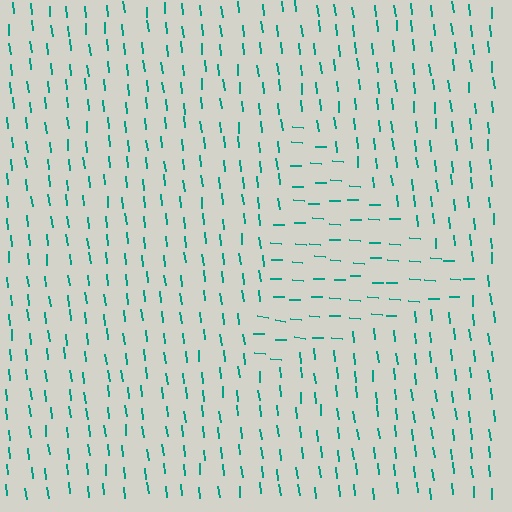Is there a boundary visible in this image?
Yes, there is a texture boundary formed by a change in line orientation.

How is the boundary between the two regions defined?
The boundary is defined purely by a change in line orientation (approximately 81 degrees difference). All lines are the same color and thickness.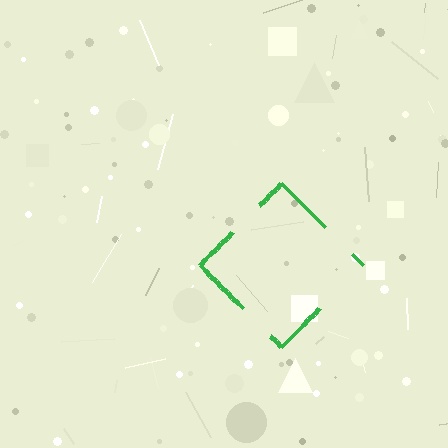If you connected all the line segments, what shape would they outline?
They would outline a diamond.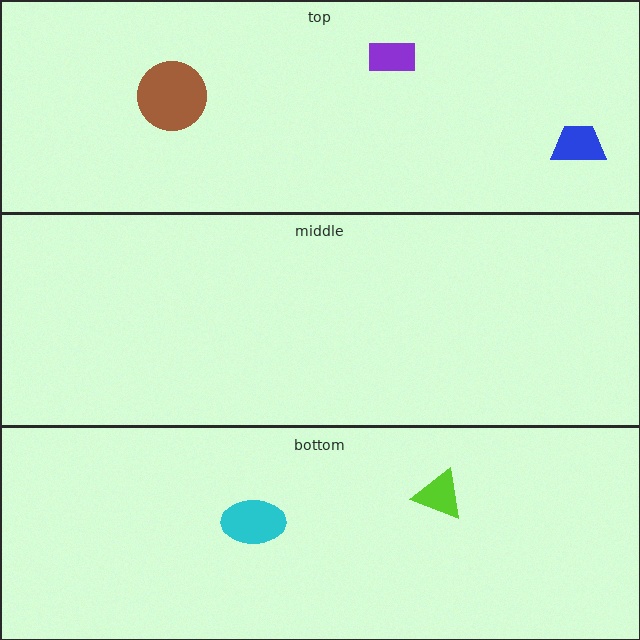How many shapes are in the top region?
3.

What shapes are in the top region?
The brown circle, the purple rectangle, the blue trapezoid.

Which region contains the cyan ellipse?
The bottom region.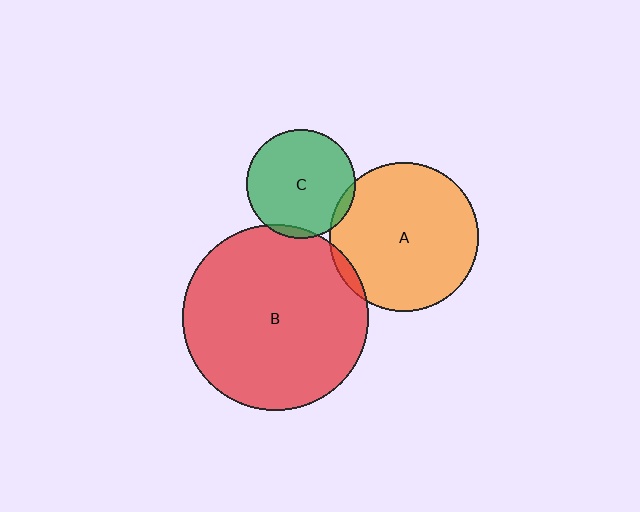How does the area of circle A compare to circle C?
Approximately 1.9 times.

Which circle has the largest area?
Circle B (red).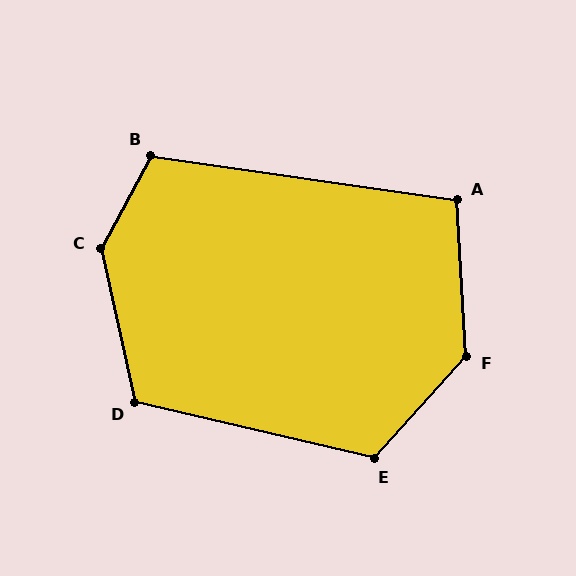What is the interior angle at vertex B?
Approximately 110 degrees (obtuse).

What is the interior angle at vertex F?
Approximately 135 degrees (obtuse).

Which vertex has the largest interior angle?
C, at approximately 140 degrees.